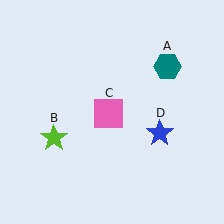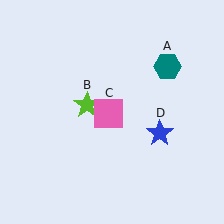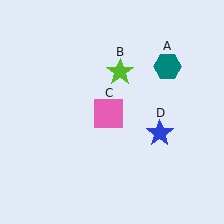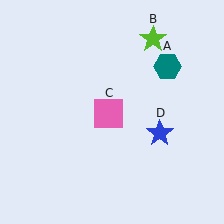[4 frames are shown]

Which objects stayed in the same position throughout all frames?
Teal hexagon (object A) and pink square (object C) and blue star (object D) remained stationary.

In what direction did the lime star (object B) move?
The lime star (object B) moved up and to the right.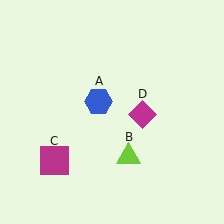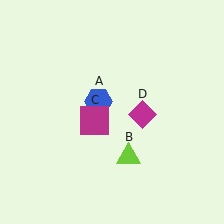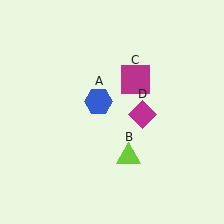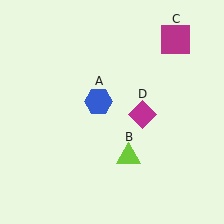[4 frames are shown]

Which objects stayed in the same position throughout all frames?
Blue hexagon (object A) and lime triangle (object B) and magenta diamond (object D) remained stationary.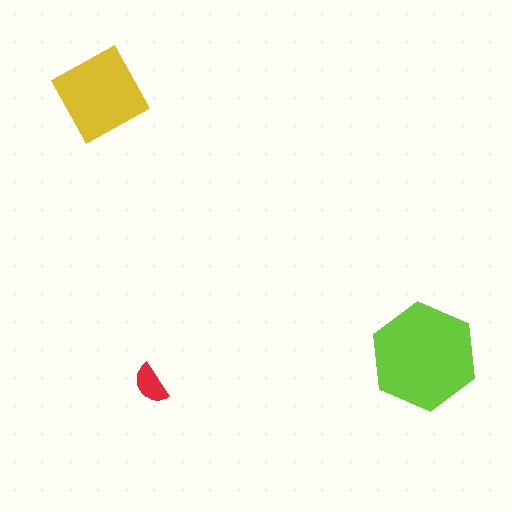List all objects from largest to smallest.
The lime hexagon, the yellow diamond, the red semicircle.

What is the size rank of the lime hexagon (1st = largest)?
1st.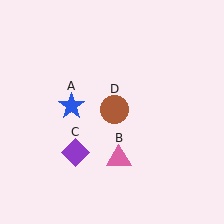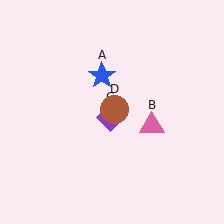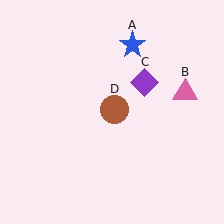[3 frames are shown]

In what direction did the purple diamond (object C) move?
The purple diamond (object C) moved up and to the right.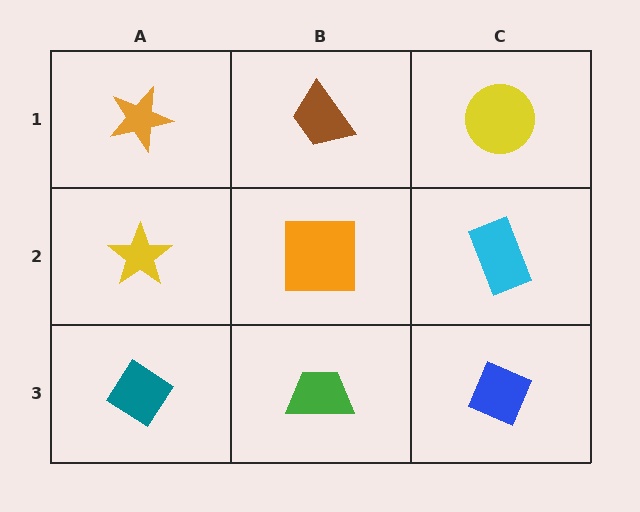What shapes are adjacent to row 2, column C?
A yellow circle (row 1, column C), a blue diamond (row 3, column C), an orange square (row 2, column B).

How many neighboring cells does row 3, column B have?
3.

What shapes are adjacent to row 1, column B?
An orange square (row 2, column B), an orange star (row 1, column A), a yellow circle (row 1, column C).